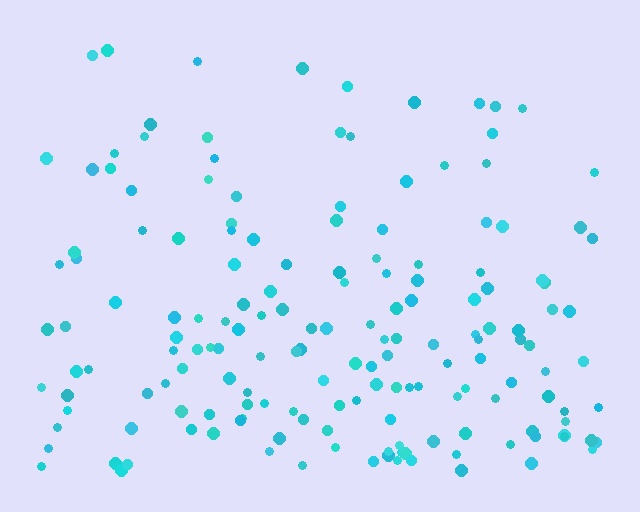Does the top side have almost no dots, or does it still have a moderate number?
Still a moderate number, just noticeably fewer than the bottom.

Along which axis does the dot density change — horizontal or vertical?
Vertical.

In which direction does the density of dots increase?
From top to bottom, with the bottom side densest.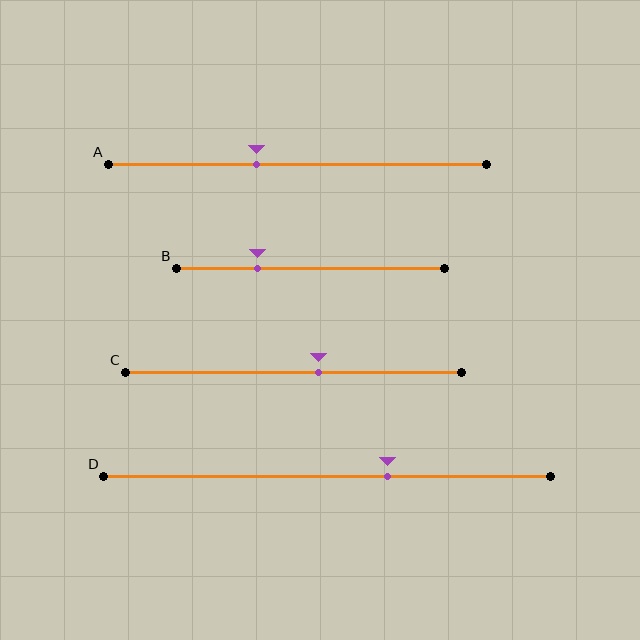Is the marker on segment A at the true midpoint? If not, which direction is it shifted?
No, the marker on segment A is shifted to the left by about 11% of the segment length.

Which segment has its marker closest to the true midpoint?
Segment C has its marker closest to the true midpoint.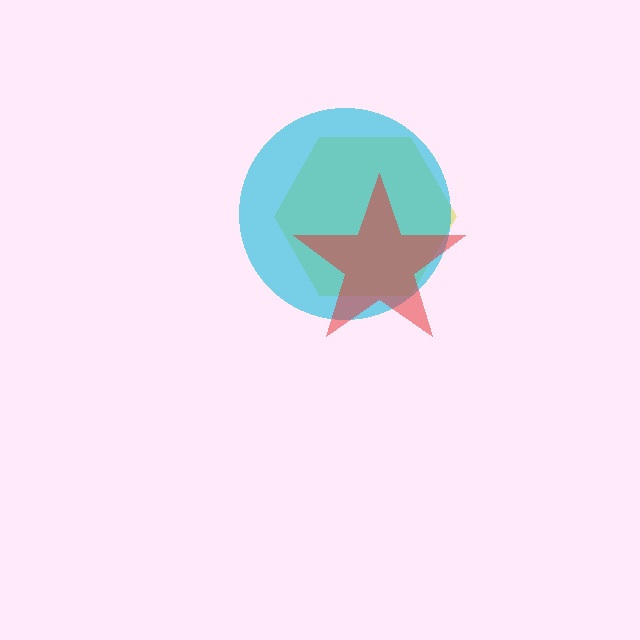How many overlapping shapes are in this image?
There are 3 overlapping shapes in the image.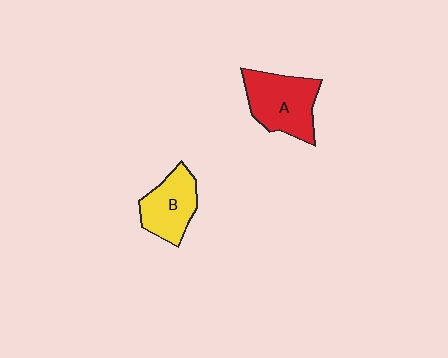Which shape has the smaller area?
Shape B (yellow).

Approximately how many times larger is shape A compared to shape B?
Approximately 1.3 times.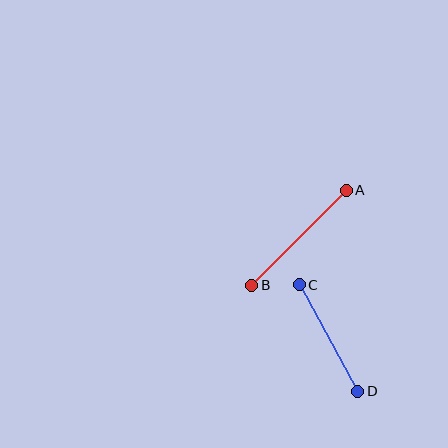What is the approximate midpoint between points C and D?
The midpoint is at approximately (328, 338) pixels.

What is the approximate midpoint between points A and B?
The midpoint is at approximately (299, 238) pixels.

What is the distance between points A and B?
The distance is approximately 134 pixels.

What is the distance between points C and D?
The distance is approximately 122 pixels.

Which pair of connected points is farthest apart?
Points A and B are farthest apart.